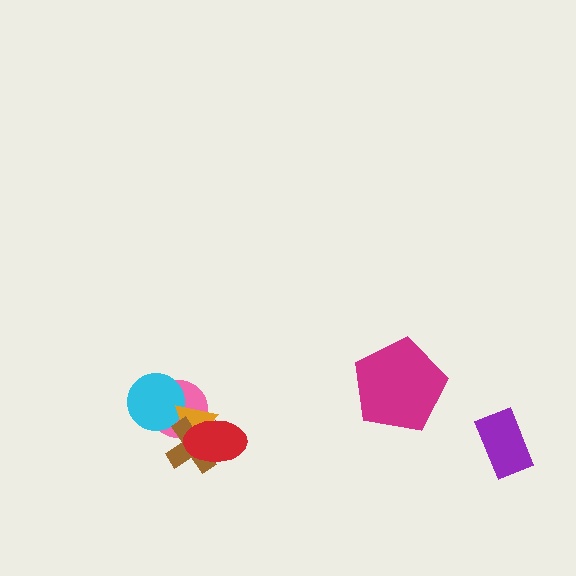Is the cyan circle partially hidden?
Yes, it is partially covered by another shape.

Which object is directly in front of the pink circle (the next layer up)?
The cyan circle is directly in front of the pink circle.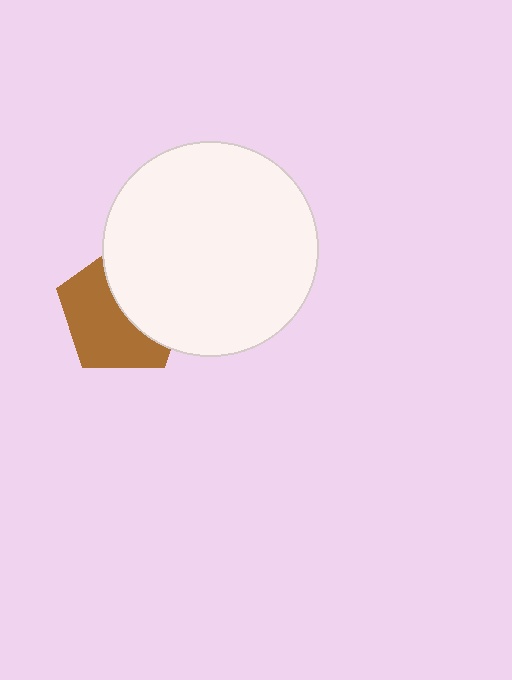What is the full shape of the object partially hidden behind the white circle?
The partially hidden object is a brown pentagon.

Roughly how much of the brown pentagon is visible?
About half of it is visible (roughly 54%).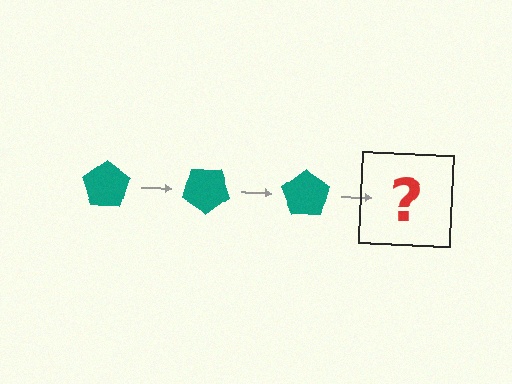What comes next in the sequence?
The next element should be a teal pentagon rotated 105 degrees.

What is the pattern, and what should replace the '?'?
The pattern is that the pentagon rotates 35 degrees each step. The '?' should be a teal pentagon rotated 105 degrees.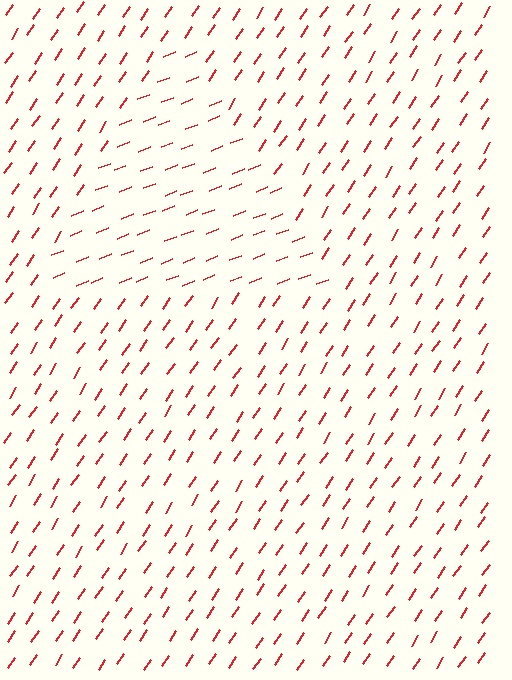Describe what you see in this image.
The image is filled with small red line segments. A triangle region in the image has lines oriented differently from the surrounding lines, creating a visible texture boundary.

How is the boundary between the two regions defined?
The boundary is defined purely by a change in line orientation (approximately 35 degrees difference). All lines are the same color and thickness.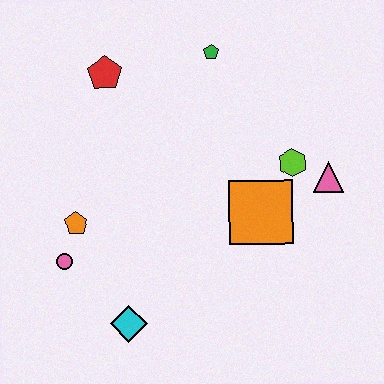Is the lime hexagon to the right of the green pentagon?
Yes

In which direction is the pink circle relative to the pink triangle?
The pink circle is to the left of the pink triangle.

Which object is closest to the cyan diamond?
The pink circle is closest to the cyan diamond.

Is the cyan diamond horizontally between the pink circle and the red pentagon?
No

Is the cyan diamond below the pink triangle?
Yes